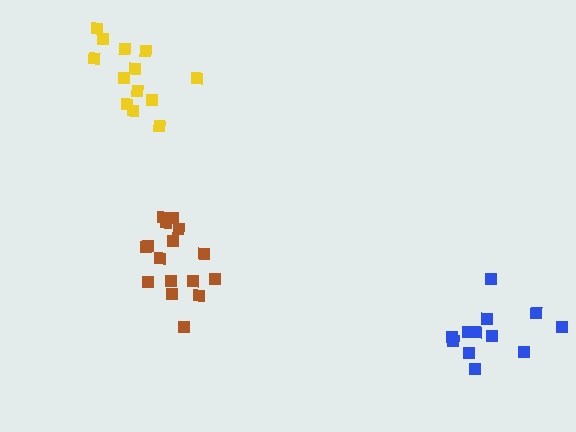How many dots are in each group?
Group 1: 12 dots, Group 2: 13 dots, Group 3: 16 dots (41 total).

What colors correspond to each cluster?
The clusters are colored: blue, yellow, brown.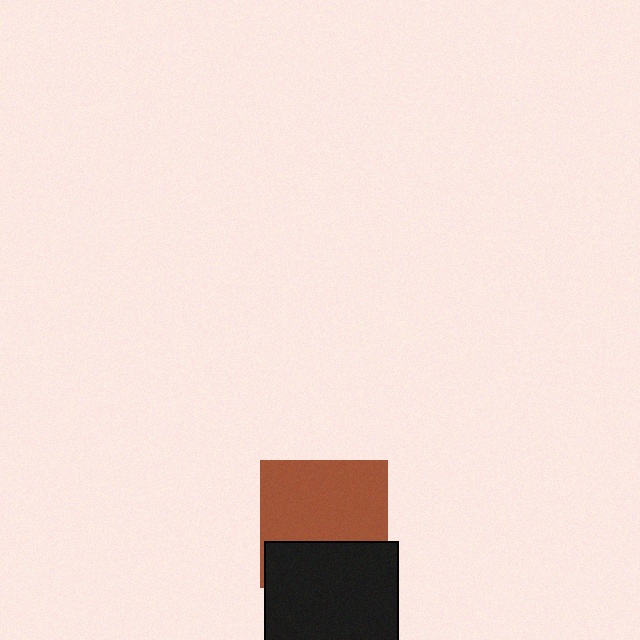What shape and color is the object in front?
The object in front is a black square.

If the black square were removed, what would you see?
You would see the complete brown square.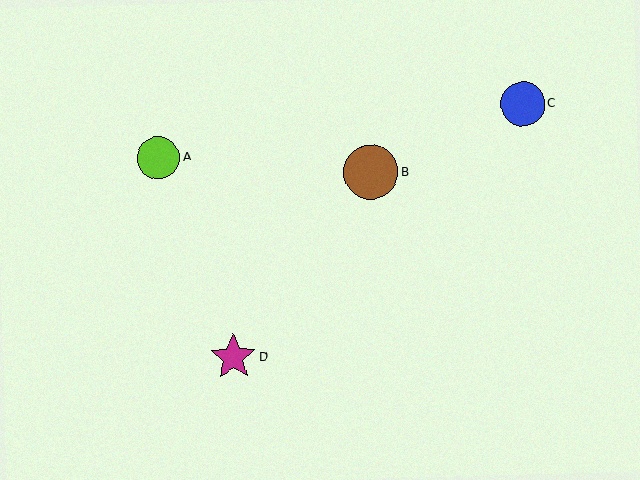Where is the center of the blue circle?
The center of the blue circle is at (523, 104).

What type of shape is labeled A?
Shape A is a lime circle.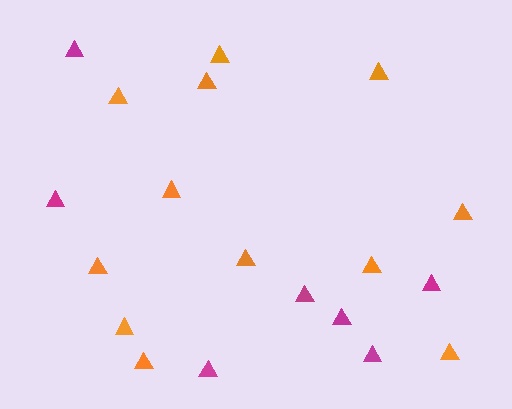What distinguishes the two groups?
There are 2 groups: one group of magenta triangles (7) and one group of orange triangles (12).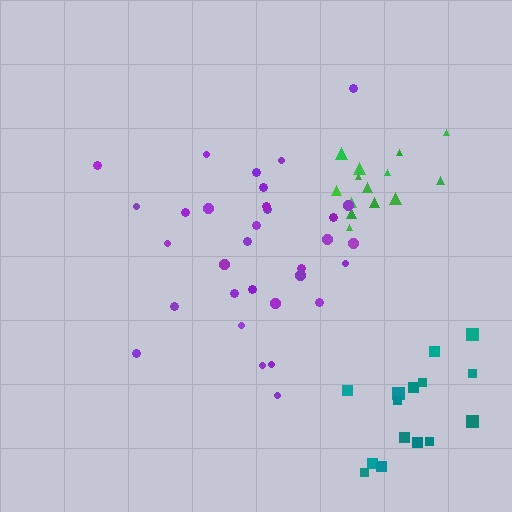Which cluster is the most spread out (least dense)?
Teal.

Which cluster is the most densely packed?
Green.